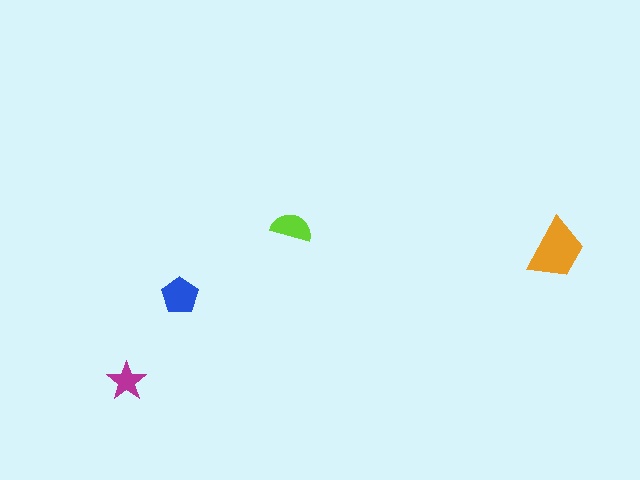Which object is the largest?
The orange trapezoid.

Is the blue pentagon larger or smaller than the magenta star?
Larger.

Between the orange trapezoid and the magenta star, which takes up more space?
The orange trapezoid.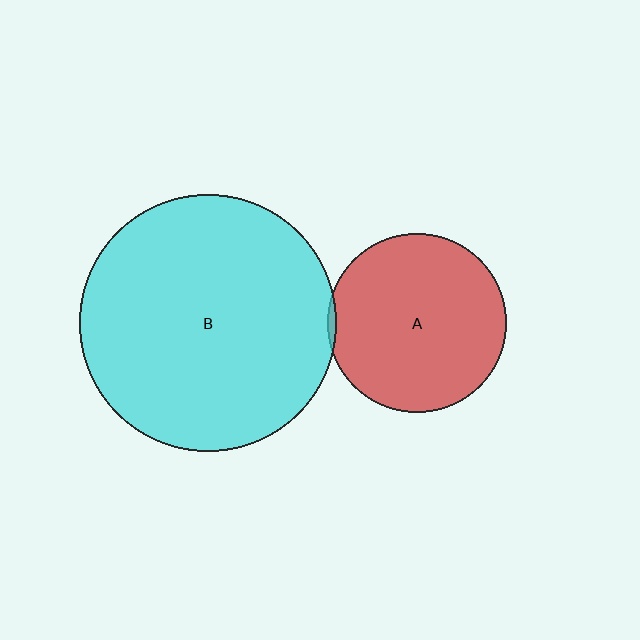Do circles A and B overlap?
Yes.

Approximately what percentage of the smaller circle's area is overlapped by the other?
Approximately 5%.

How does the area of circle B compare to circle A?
Approximately 2.1 times.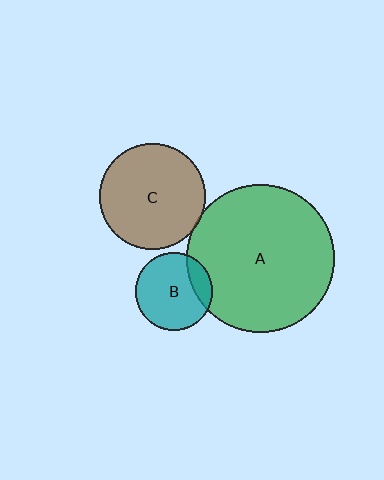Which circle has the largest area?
Circle A (green).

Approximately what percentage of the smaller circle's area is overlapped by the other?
Approximately 5%.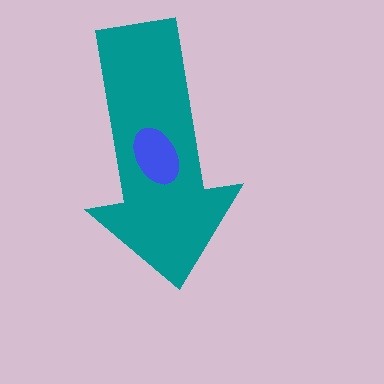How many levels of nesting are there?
2.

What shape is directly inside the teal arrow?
The blue ellipse.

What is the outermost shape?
The teal arrow.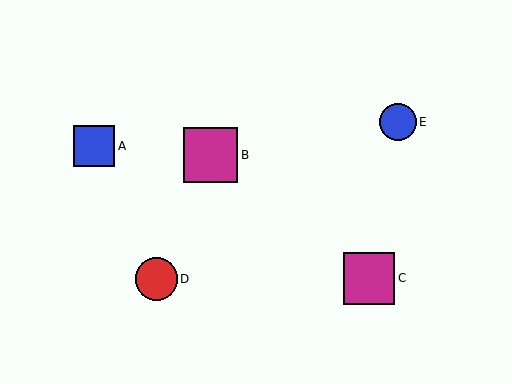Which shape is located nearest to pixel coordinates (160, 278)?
The red circle (labeled D) at (156, 279) is nearest to that location.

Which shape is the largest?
The magenta square (labeled B) is the largest.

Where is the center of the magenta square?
The center of the magenta square is at (211, 155).